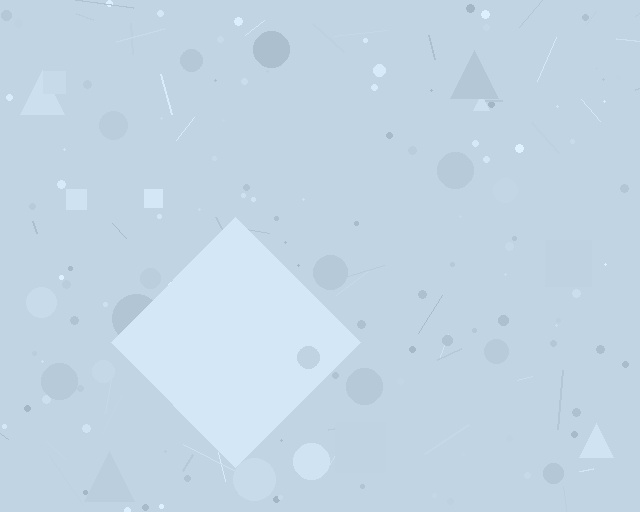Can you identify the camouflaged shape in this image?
The camouflaged shape is a diamond.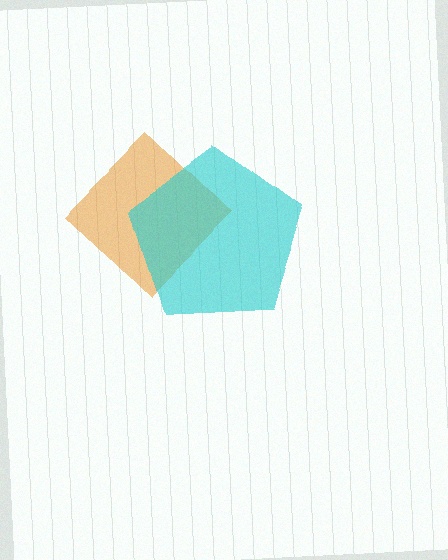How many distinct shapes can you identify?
There are 2 distinct shapes: an orange diamond, a cyan pentagon.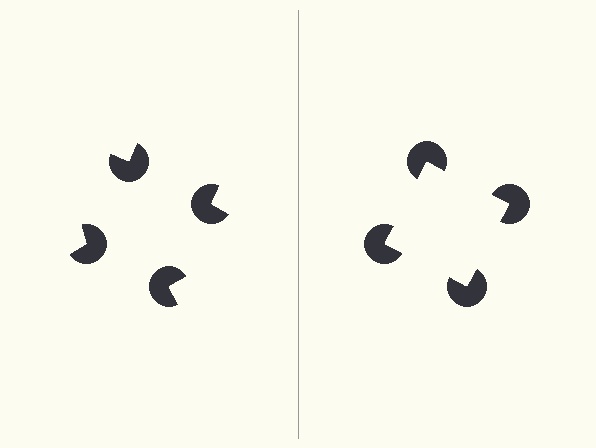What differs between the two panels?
The pac-man discs are positioned identically on both sides; only the wedge orientations differ. On the right they align to a square; on the left they are misaligned.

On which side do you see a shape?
An illusory square appears on the right side. On the left side the wedge cuts are rotated, so no coherent shape forms.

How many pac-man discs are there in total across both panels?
8 — 4 on each side.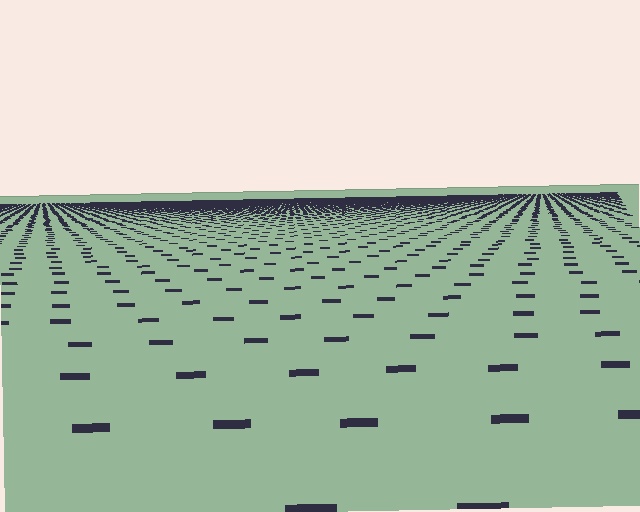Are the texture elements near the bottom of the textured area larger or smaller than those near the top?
Larger. Near the bottom, elements are closer to the viewer and appear at a bigger on-screen size.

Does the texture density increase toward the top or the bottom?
Density increases toward the top.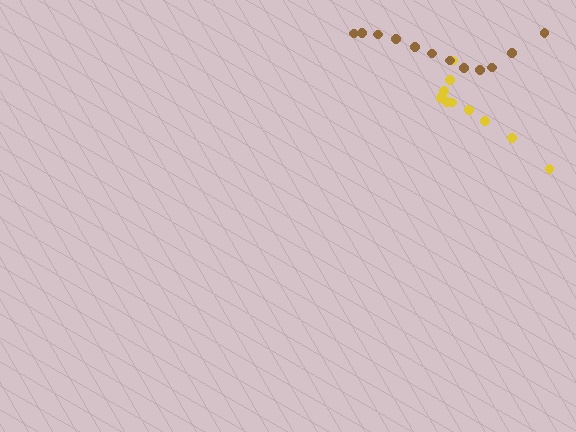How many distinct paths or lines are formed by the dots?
There are 2 distinct paths.